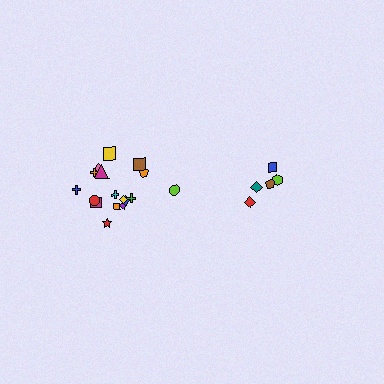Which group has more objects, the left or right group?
The left group.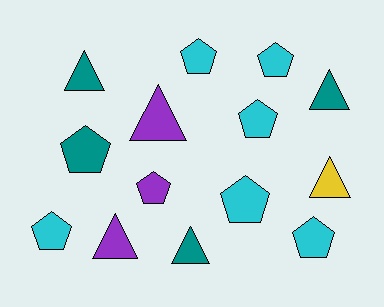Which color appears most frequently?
Cyan, with 6 objects.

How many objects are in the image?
There are 14 objects.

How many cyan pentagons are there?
There are 6 cyan pentagons.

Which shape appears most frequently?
Pentagon, with 8 objects.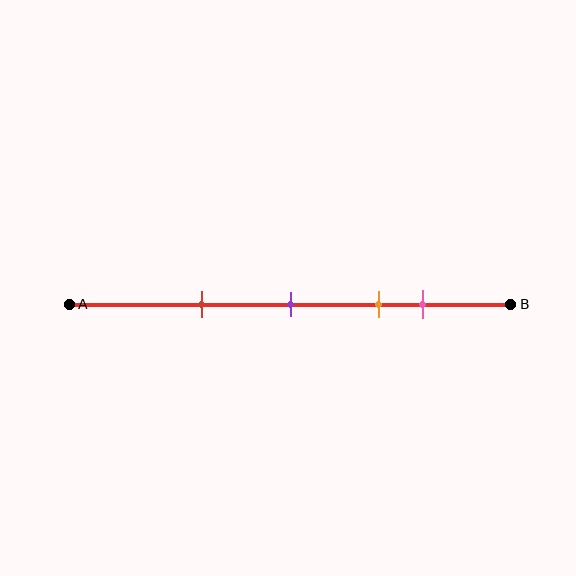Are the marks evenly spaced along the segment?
No, the marks are not evenly spaced.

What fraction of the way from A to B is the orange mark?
The orange mark is approximately 70% (0.7) of the way from A to B.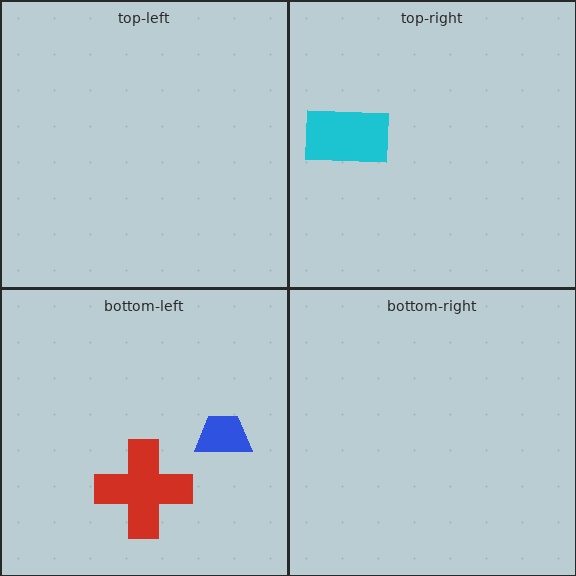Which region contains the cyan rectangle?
The top-right region.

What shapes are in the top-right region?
The cyan rectangle.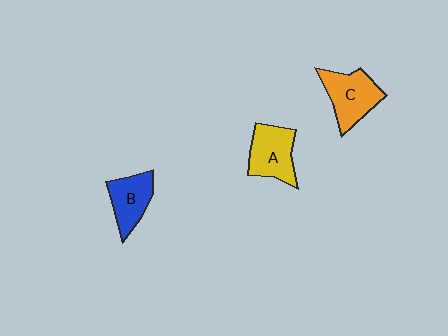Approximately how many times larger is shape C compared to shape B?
Approximately 1.2 times.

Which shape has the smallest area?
Shape B (blue).